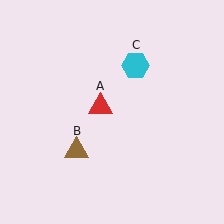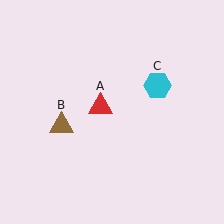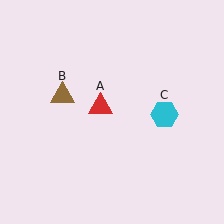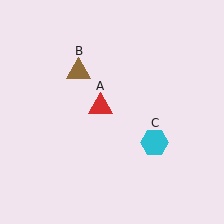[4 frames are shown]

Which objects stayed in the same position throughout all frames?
Red triangle (object A) remained stationary.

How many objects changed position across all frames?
2 objects changed position: brown triangle (object B), cyan hexagon (object C).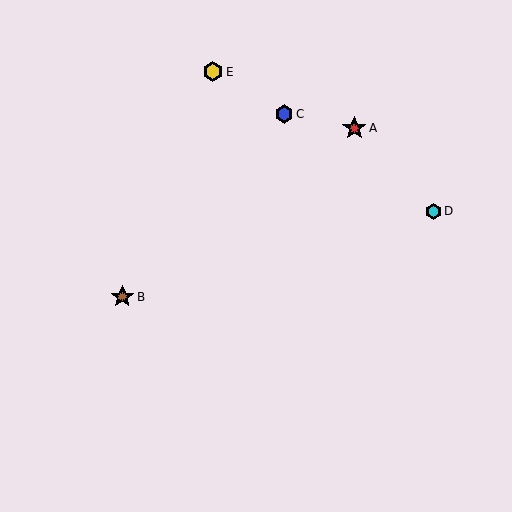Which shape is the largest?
The red star (labeled A) is the largest.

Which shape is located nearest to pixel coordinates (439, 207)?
The cyan hexagon (labeled D) at (433, 211) is nearest to that location.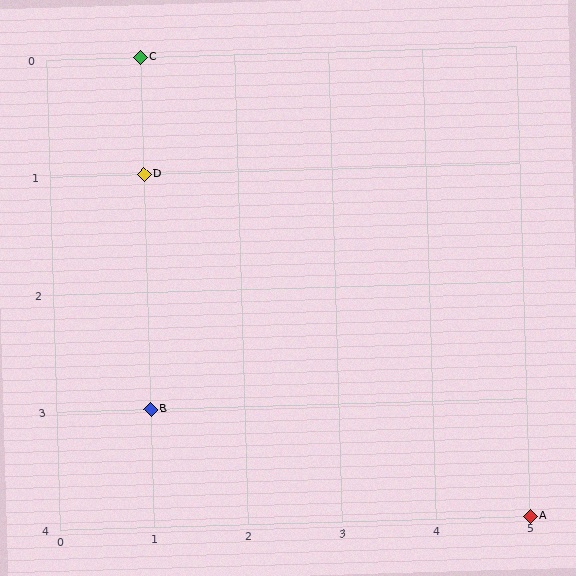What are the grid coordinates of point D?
Point D is at grid coordinates (1, 1).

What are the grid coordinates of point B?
Point B is at grid coordinates (1, 3).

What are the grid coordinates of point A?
Point A is at grid coordinates (5, 4).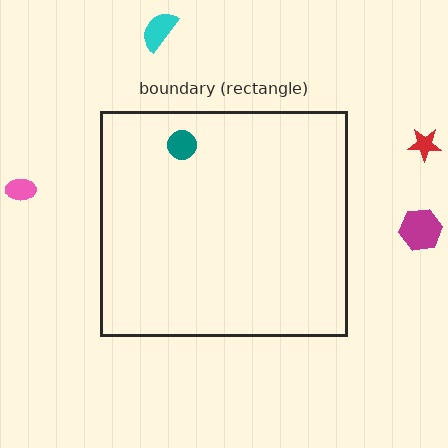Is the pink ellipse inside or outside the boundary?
Outside.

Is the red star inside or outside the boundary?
Outside.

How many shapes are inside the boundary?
1 inside, 4 outside.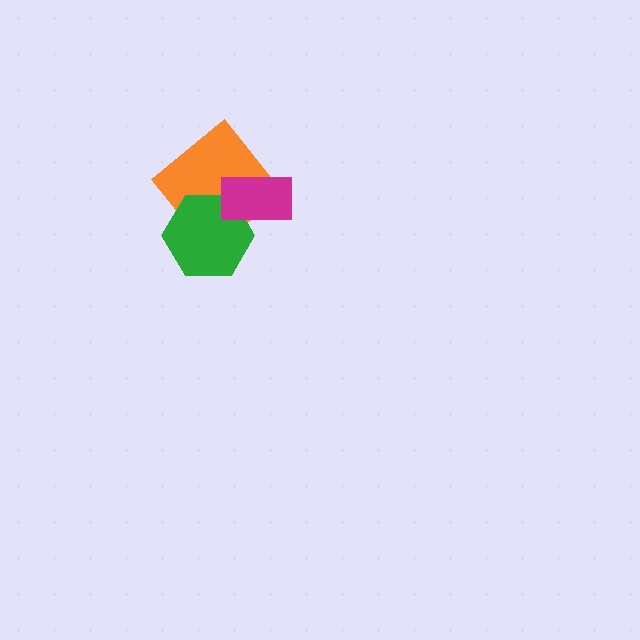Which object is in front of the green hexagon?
The magenta rectangle is in front of the green hexagon.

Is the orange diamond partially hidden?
Yes, it is partially covered by another shape.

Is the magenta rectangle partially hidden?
No, no other shape covers it.